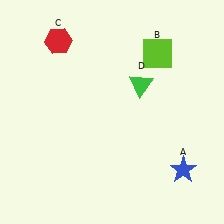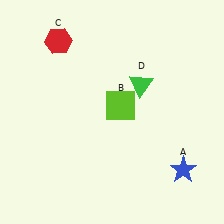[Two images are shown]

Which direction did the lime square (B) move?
The lime square (B) moved down.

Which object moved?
The lime square (B) moved down.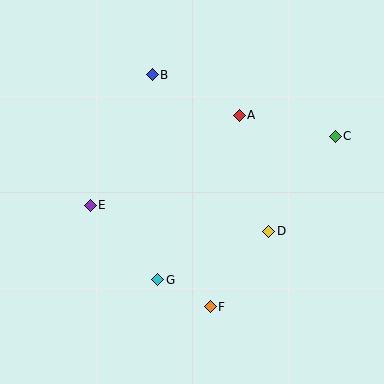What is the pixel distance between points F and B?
The distance between F and B is 239 pixels.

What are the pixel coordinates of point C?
Point C is at (335, 136).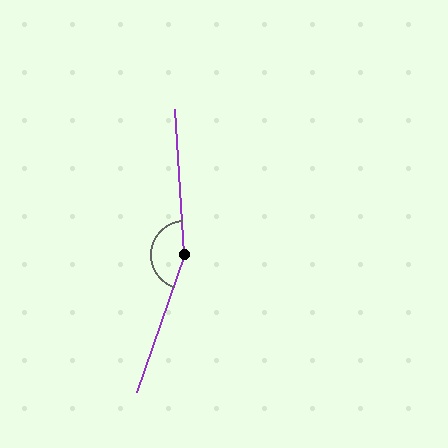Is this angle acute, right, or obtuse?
It is obtuse.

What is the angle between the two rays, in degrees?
Approximately 157 degrees.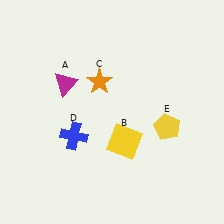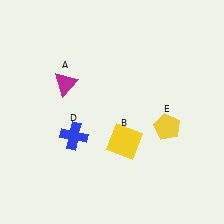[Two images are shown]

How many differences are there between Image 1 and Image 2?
There is 1 difference between the two images.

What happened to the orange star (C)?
The orange star (C) was removed in Image 2. It was in the top-left area of Image 1.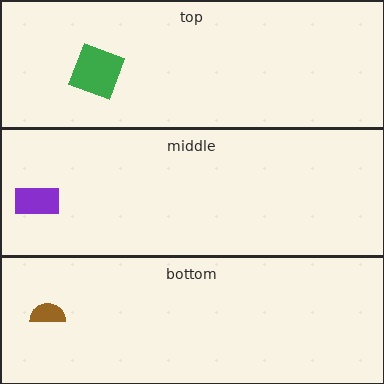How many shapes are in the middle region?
1.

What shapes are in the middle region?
The purple rectangle.